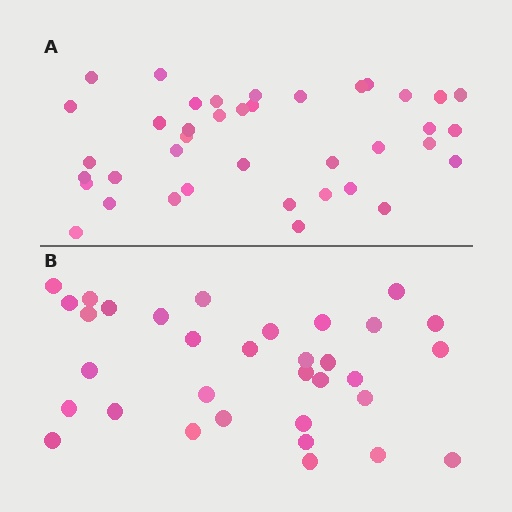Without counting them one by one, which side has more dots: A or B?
Region A (the top region) has more dots.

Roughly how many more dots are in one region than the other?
Region A has about 6 more dots than region B.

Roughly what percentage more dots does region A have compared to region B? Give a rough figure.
About 20% more.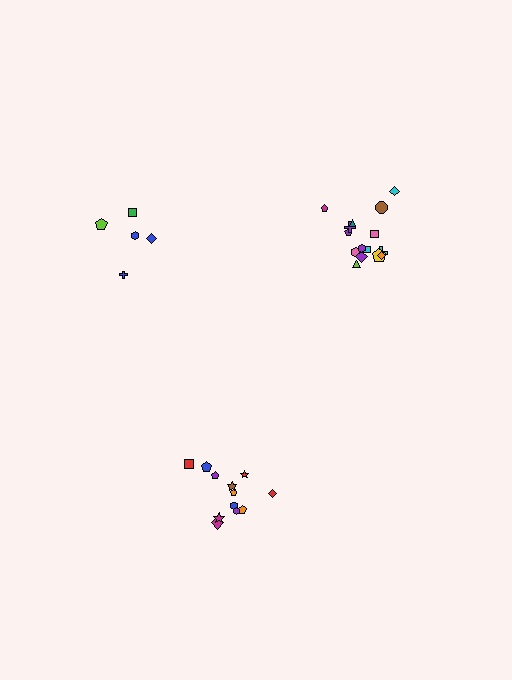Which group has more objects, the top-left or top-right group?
The top-right group.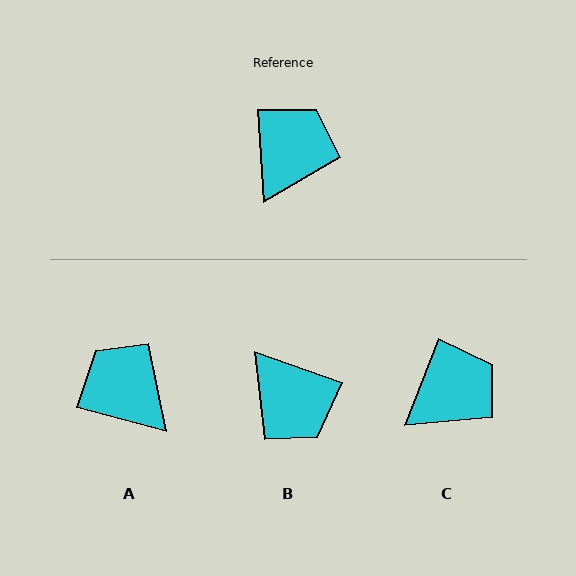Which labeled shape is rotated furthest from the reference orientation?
B, about 114 degrees away.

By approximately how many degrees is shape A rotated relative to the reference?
Approximately 71 degrees counter-clockwise.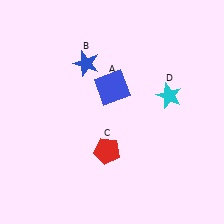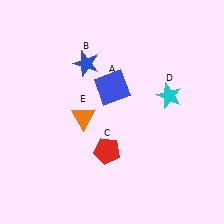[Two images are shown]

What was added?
An orange triangle (E) was added in Image 2.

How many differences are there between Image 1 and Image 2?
There is 1 difference between the two images.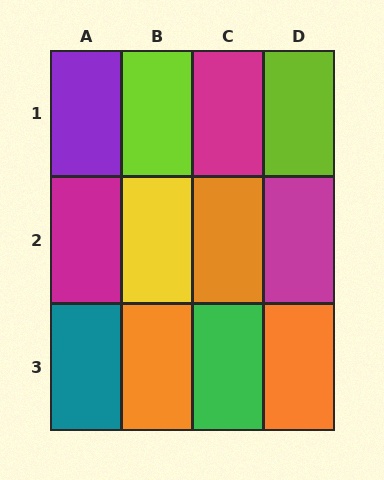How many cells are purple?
1 cell is purple.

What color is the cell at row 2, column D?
Magenta.